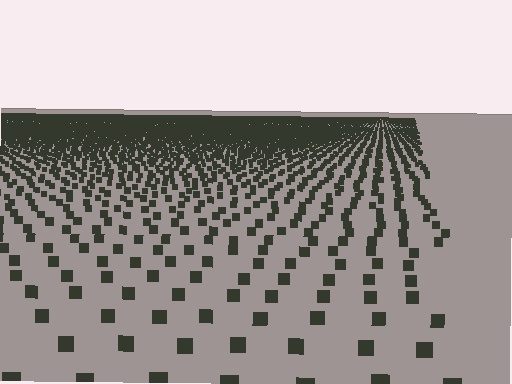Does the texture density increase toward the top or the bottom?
Density increases toward the top.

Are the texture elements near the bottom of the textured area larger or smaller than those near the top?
Larger. Near the bottom, elements are closer to the viewer and appear at a bigger on-screen size.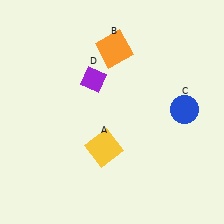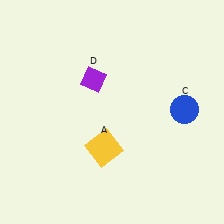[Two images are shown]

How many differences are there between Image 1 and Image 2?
There is 1 difference between the two images.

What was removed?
The orange square (B) was removed in Image 2.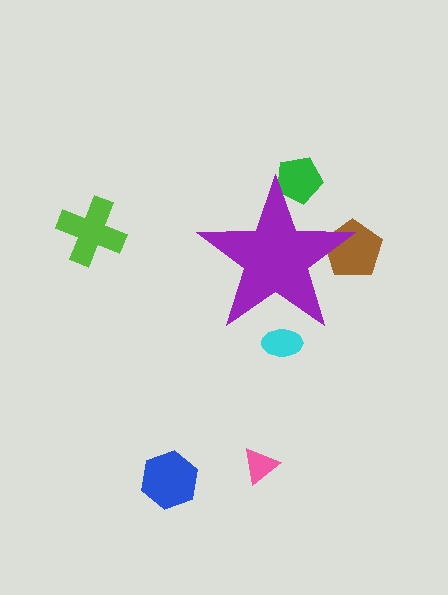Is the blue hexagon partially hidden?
No, the blue hexagon is fully visible.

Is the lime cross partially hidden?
No, the lime cross is fully visible.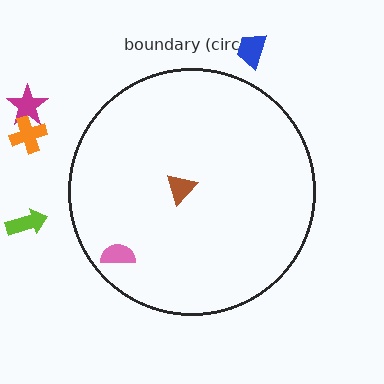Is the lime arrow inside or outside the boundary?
Outside.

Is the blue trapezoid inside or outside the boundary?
Outside.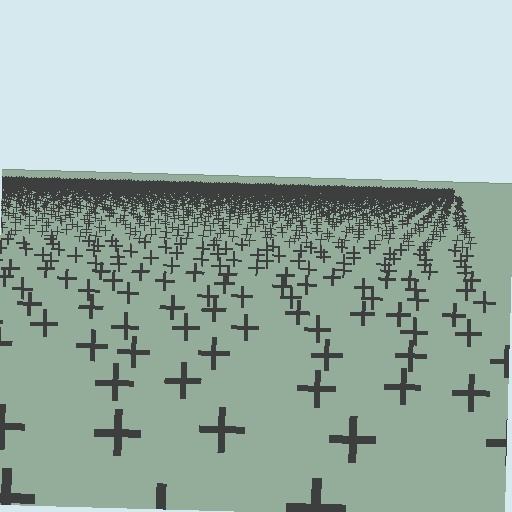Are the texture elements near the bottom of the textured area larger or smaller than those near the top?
Larger. Near the bottom, elements are closer to the viewer and appear at a bigger on-screen size.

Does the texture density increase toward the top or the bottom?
Density increases toward the top.